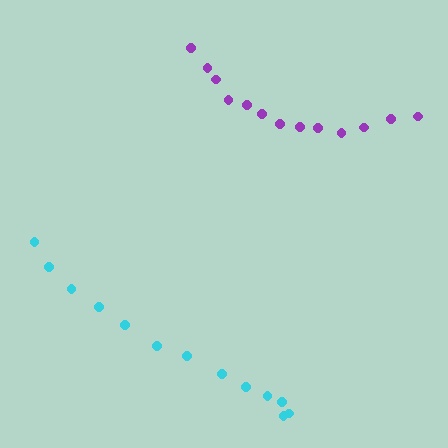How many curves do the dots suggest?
There are 2 distinct paths.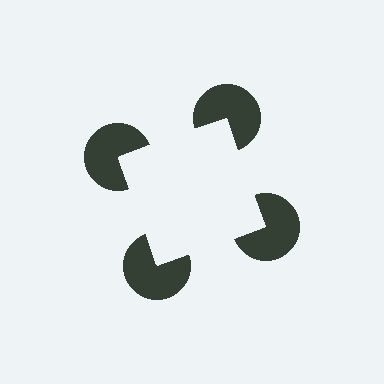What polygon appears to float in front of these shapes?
An illusory square — its edges are inferred from the aligned wedge cuts in the pac-man discs, not physically drawn.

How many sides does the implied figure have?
4 sides.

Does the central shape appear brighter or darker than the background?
It typically appears slightly brighter than the background, even though no actual brightness change is drawn.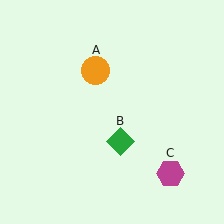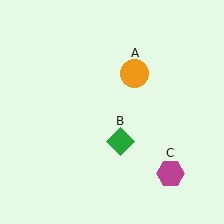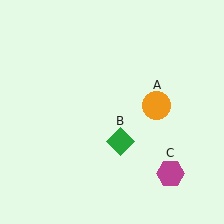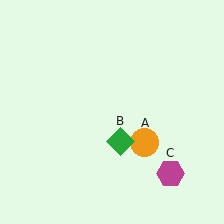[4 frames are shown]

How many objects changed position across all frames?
1 object changed position: orange circle (object A).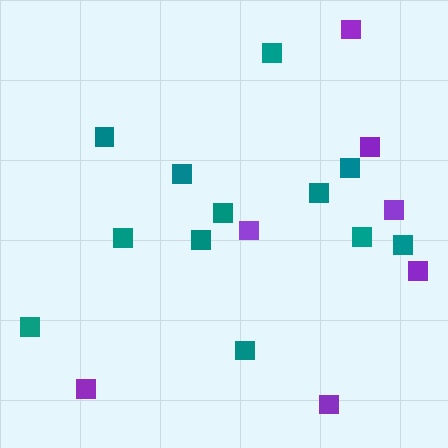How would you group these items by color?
There are 2 groups: one group of purple squares (7) and one group of teal squares (12).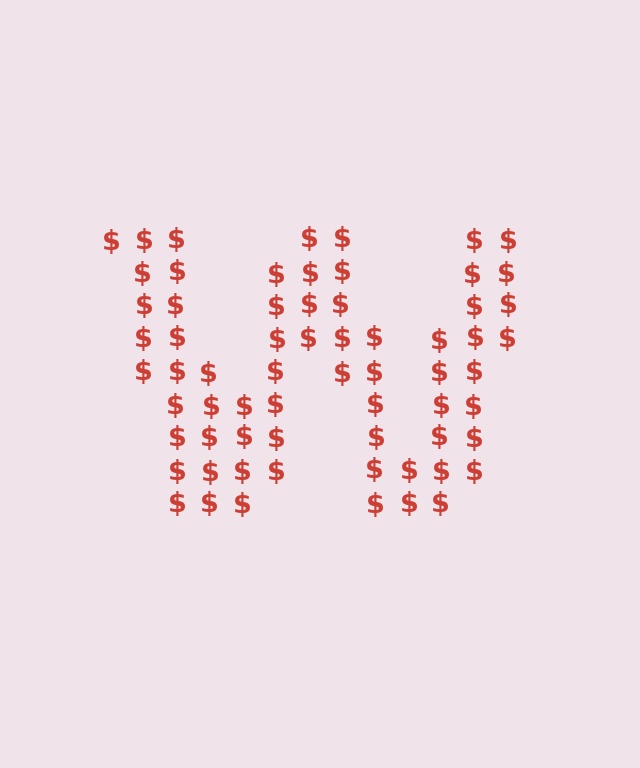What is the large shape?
The large shape is the letter W.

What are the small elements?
The small elements are dollar signs.